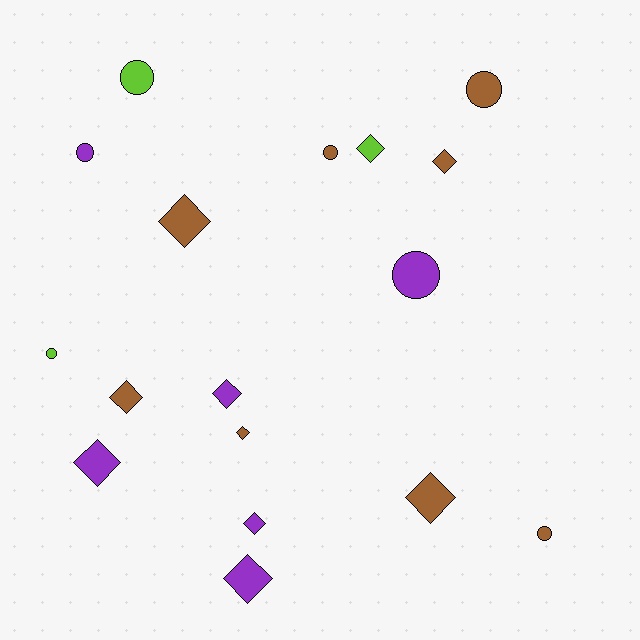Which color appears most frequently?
Brown, with 8 objects.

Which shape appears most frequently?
Diamond, with 10 objects.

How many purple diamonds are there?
There are 4 purple diamonds.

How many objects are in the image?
There are 17 objects.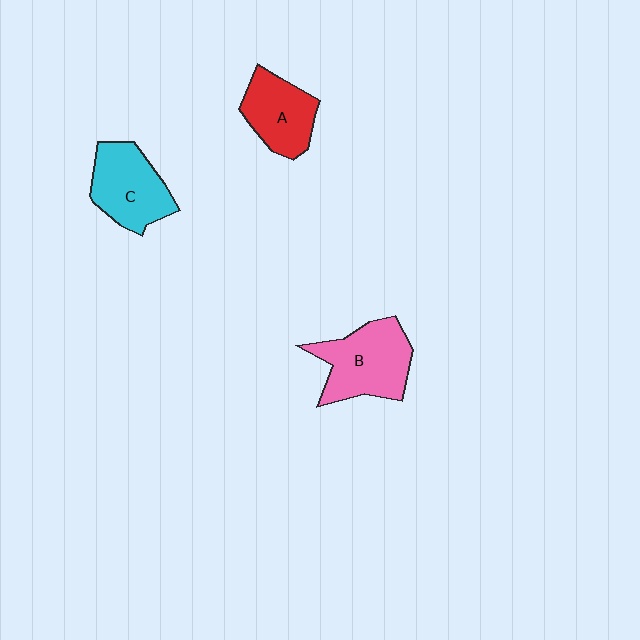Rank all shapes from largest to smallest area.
From largest to smallest: B (pink), C (cyan), A (red).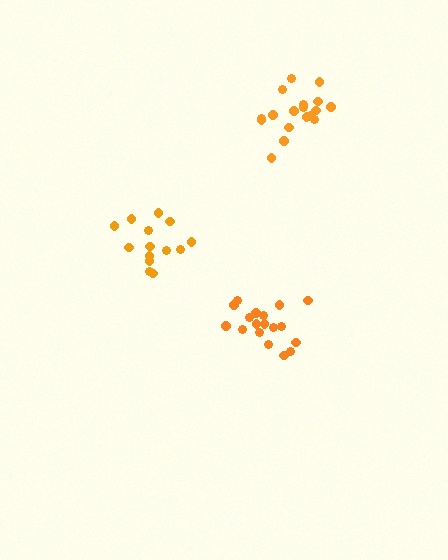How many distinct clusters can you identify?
There are 3 distinct clusters.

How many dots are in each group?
Group 1: 18 dots, Group 2: 18 dots, Group 3: 14 dots (50 total).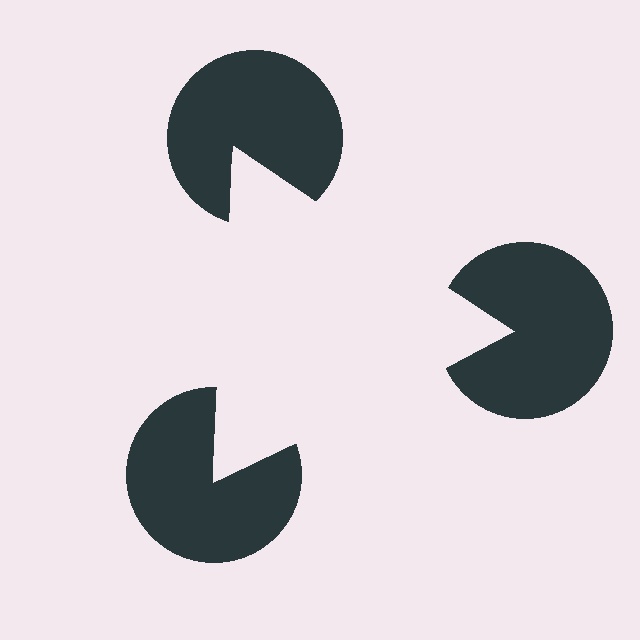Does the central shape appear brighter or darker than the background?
It typically appears slightly brighter than the background, even though no actual brightness change is drawn.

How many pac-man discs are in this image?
There are 3 — one at each vertex of the illusory triangle.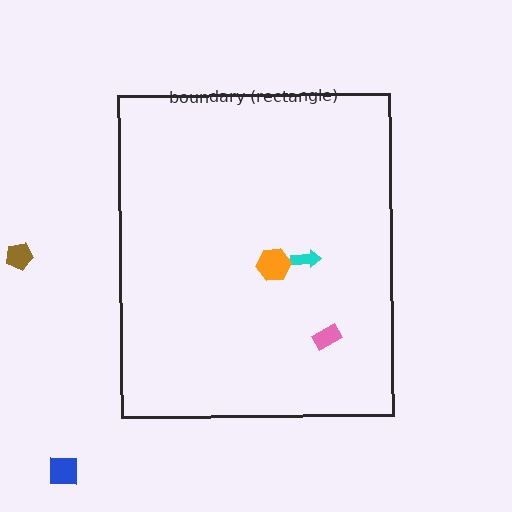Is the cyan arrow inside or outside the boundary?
Inside.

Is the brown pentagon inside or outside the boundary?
Outside.